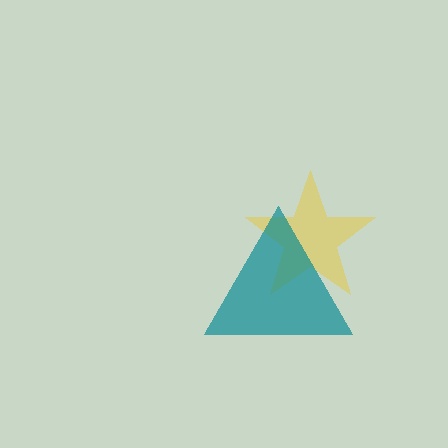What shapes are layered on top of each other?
The layered shapes are: a yellow star, a teal triangle.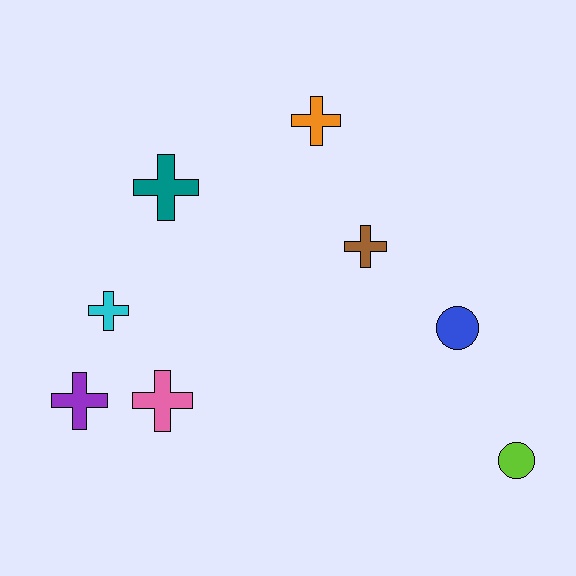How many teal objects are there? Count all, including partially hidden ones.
There is 1 teal object.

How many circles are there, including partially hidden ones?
There are 2 circles.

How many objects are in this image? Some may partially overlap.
There are 8 objects.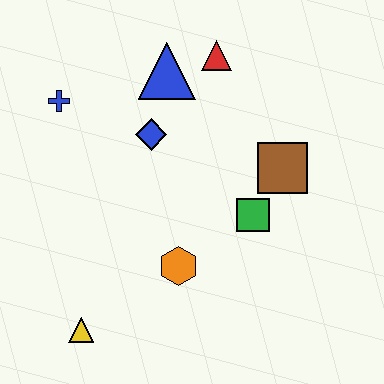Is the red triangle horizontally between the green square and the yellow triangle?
Yes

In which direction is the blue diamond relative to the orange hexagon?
The blue diamond is above the orange hexagon.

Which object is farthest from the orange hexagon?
The red triangle is farthest from the orange hexagon.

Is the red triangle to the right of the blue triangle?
Yes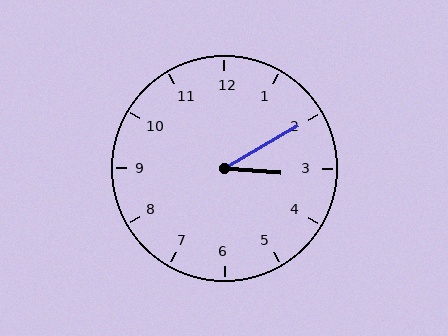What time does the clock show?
3:10.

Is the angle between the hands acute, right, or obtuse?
It is acute.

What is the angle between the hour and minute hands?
Approximately 35 degrees.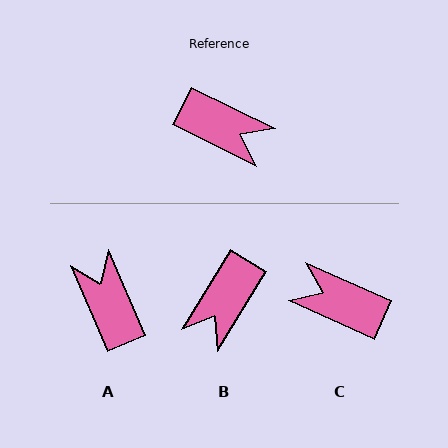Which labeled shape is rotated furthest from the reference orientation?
C, about 178 degrees away.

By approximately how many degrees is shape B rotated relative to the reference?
Approximately 95 degrees clockwise.